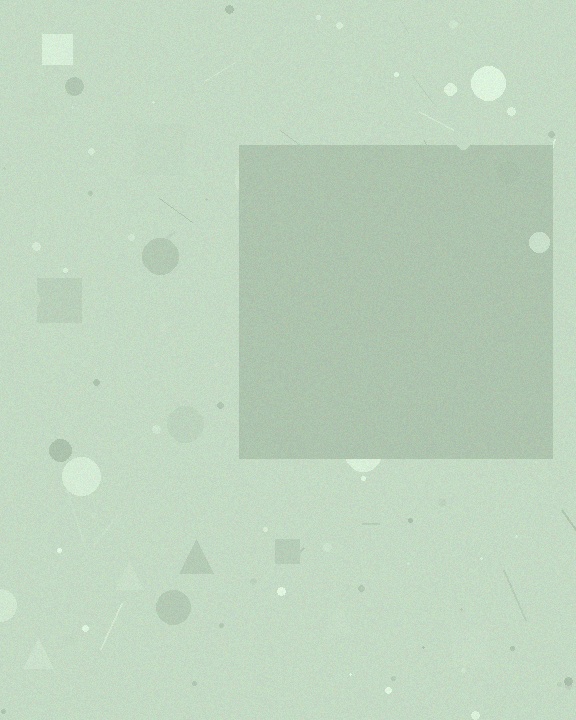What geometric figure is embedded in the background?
A square is embedded in the background.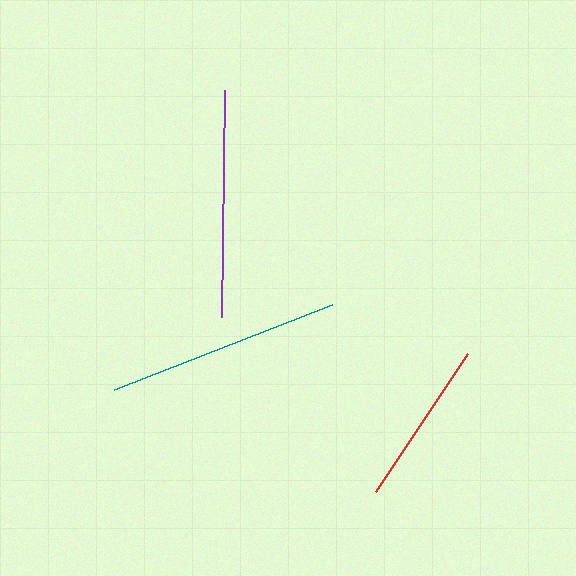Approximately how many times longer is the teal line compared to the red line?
The teal line is approximately 1.4 times the length of the red line.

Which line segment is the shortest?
The red line is the shortest at approximately 166 pixels.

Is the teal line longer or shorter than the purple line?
The teal line is longer than the purple line.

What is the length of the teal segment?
The teal segment is approximately 235 pixels long.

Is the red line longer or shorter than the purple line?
The purple line is longer than the red line.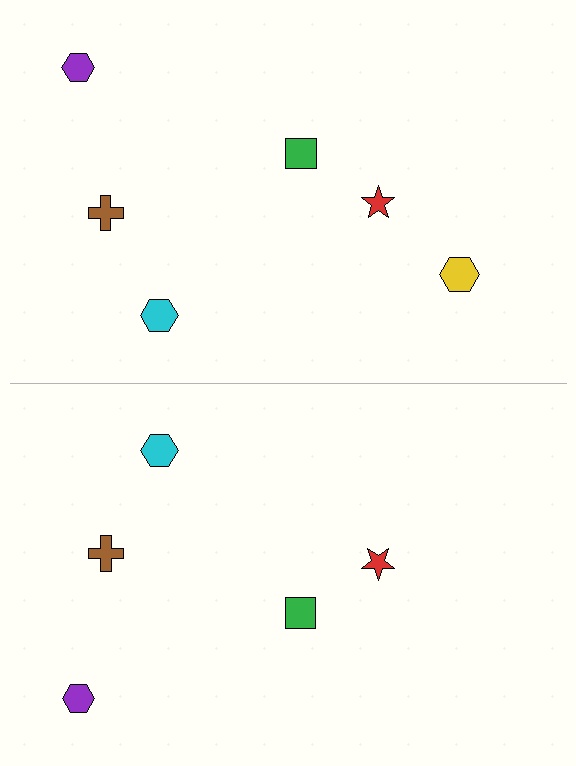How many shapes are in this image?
There are 11 shapes in this image.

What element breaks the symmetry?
A yellow hexagon is missing from the bottom side.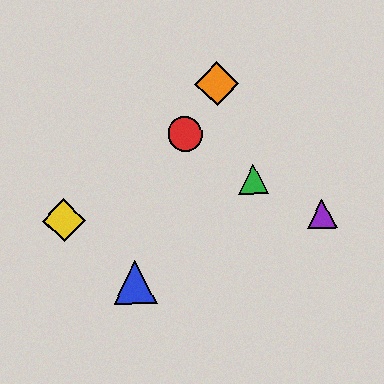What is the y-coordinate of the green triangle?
The green triangle is at y≈179.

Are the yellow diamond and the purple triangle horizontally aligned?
Yes, both are at y≈220.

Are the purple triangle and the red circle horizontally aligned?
No, the purple triangle is at y≈214 and the red circle is at y≈134.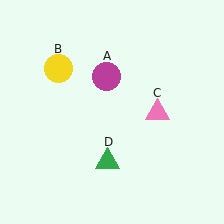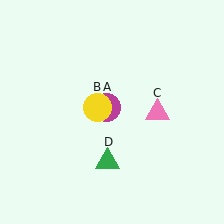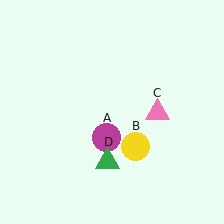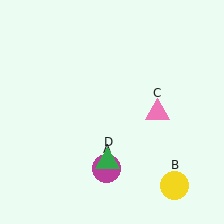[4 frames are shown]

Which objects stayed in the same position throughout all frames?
Pink triangle (object C) and green triangle (object D) remained stationary.